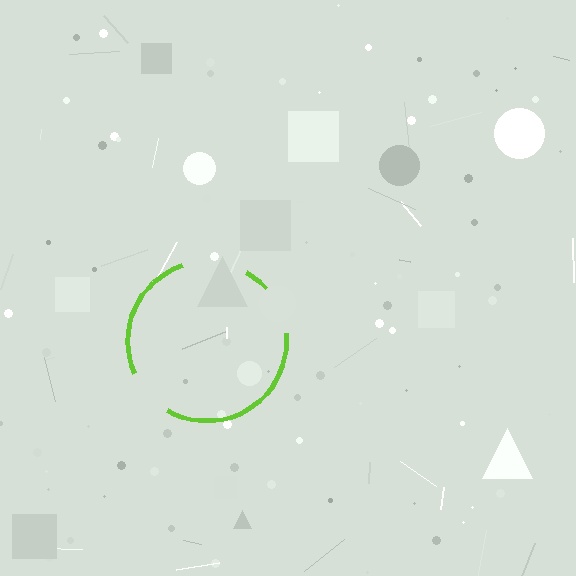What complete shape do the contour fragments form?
The contour fragments form a circle.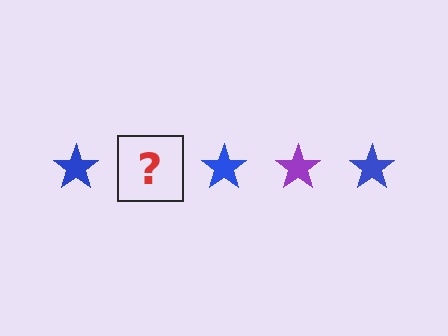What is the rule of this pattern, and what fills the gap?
The rule is that the pattern cycles through blue, purple stars. The gap should be filled with a purple star.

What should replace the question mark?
The question mark should be replaced with a purple star.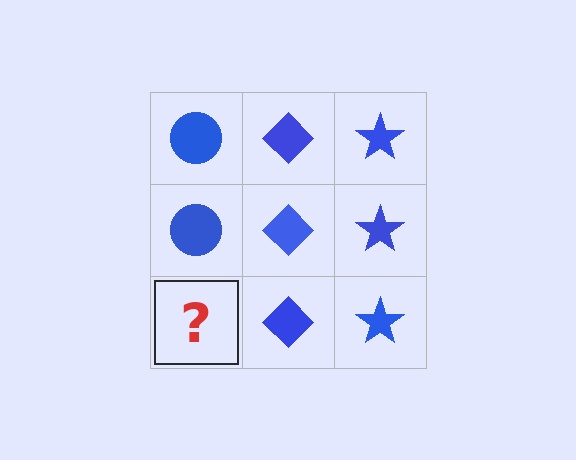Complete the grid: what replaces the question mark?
The question mark should be replaced with a blue circle.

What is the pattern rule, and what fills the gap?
The rule is that each column has a consistent shape. The gap should be filled with a blue circle.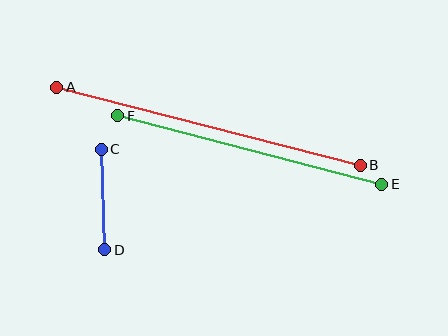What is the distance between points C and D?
The distance is approximately 101 pixels.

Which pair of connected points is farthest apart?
Points A and B are farthest apart.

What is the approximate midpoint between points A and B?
The midpoint is at approximately (208, 126) pixels.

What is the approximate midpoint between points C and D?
The midpoint is at approximately (103, 199) pixels.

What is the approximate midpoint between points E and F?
The midpoint is at approximately (250, 150) pixels.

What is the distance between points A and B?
The distance is approximately 313 pixels.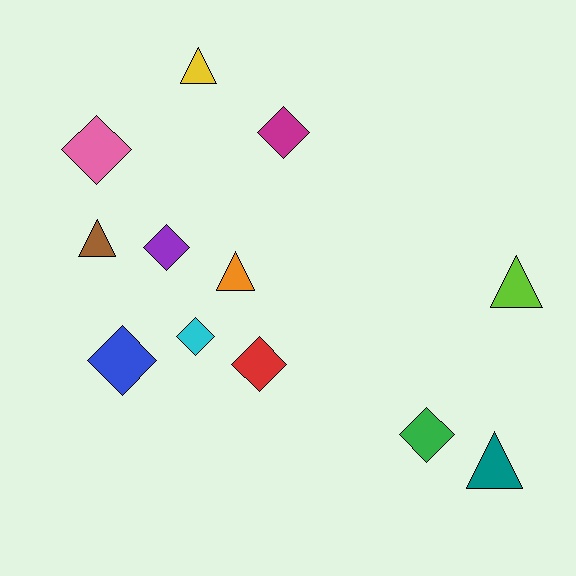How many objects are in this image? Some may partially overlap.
There are 12 objects.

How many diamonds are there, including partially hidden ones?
There are 7 diamonds.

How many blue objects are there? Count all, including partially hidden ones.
There is 1 blue object.